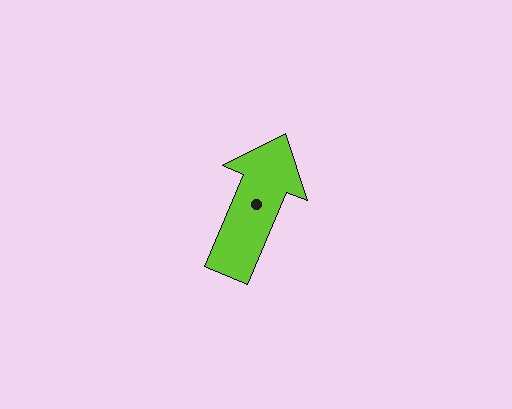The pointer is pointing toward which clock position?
Roughly 1 o'clock.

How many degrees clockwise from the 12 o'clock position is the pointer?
Approximately 23 degrees.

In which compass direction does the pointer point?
Northeast.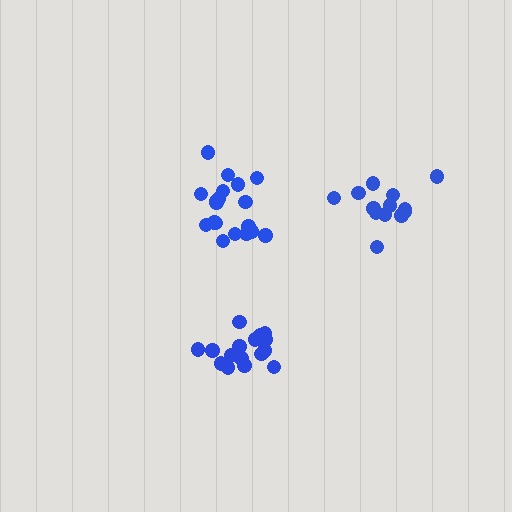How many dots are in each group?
Group 1: 19 dots, Group 2: 13 dots, Group 3: 16 dots (48 total).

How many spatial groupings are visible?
There are 3 spatial groupings.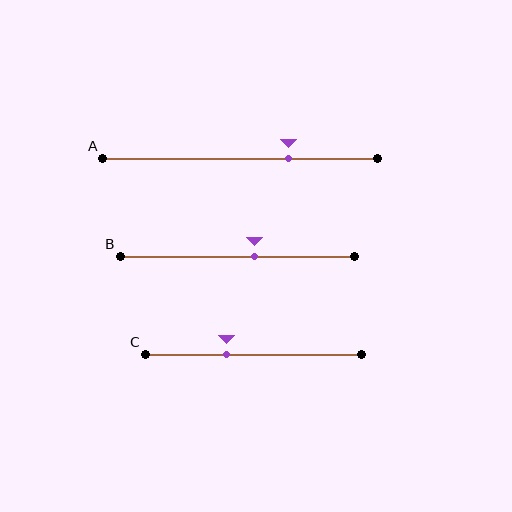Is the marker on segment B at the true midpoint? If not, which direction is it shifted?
No, the marker on segment B is shifted to the right by about 7% of the segment length.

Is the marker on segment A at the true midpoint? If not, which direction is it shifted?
No, the marker on segment A is shifted to the right by about 18% of the segment length.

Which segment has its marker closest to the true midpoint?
Segment B has its marker closest to the true midpoint.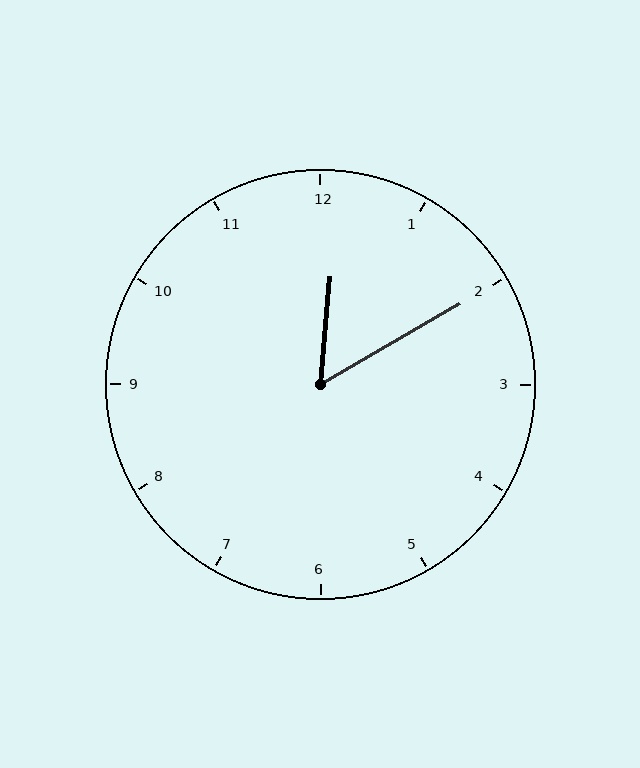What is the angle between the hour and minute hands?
Approximately 55 degrees.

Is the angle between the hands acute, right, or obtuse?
It is acute.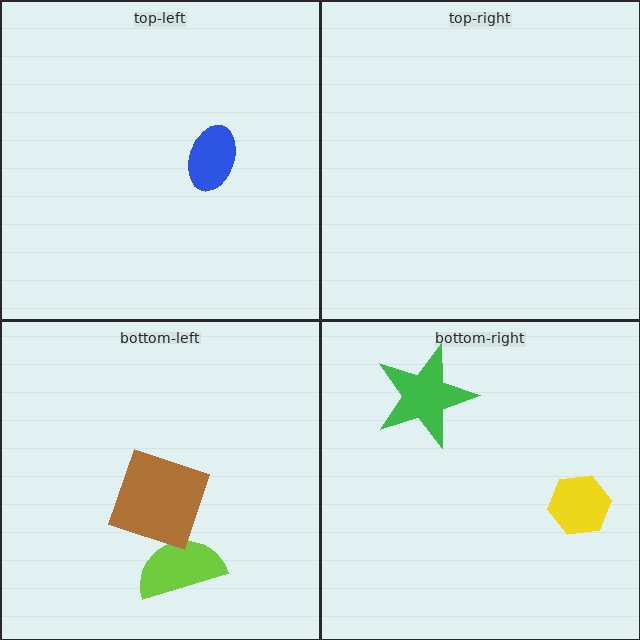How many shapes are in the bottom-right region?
2.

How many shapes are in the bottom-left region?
2.